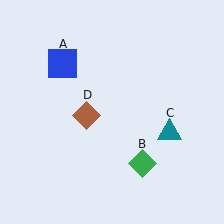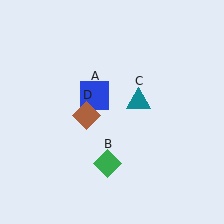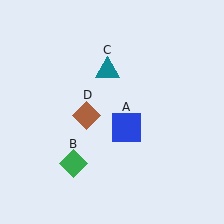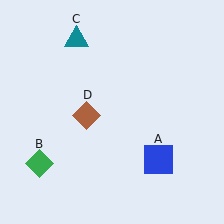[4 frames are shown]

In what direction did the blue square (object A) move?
The blue square (object A) moved down and to the right.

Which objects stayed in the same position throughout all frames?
Brown diamond (object D) remained stationary.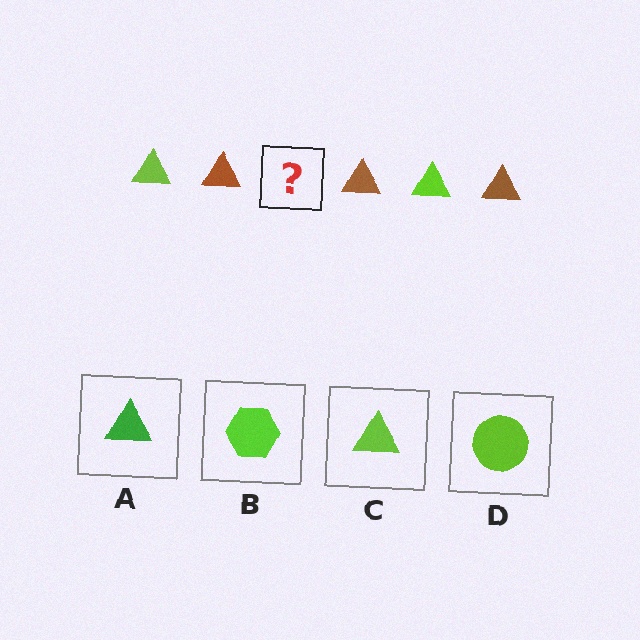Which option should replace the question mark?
Option C.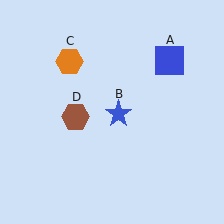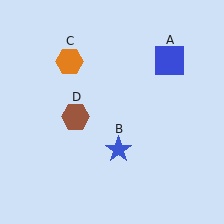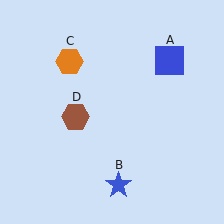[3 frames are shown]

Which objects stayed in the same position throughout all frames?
Blue square (object A) and orange hexagon (object C) and brown hexagon (object D) remained stationary.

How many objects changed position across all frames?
1 object changed position: blue star (object B).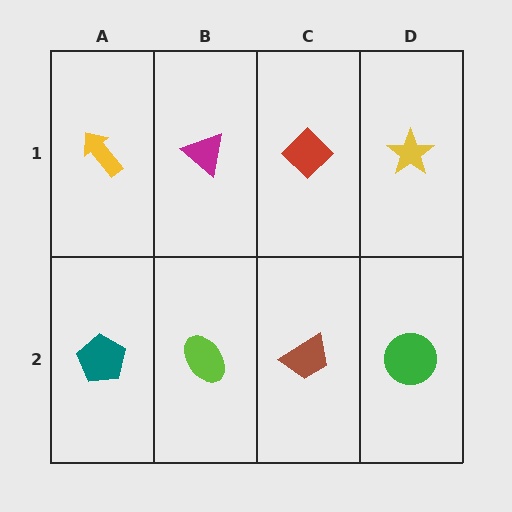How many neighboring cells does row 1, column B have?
3.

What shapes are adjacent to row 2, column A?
A yellow arrow (row 1, column A), a lime ellipse (row 2, column B).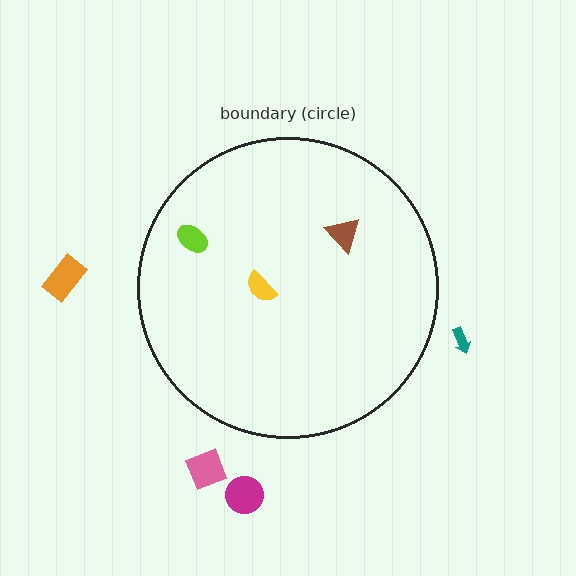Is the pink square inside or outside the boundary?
Outside.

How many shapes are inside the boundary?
3 inside, 4 outside.